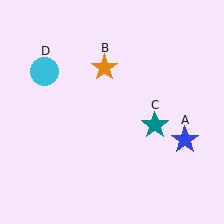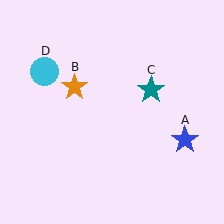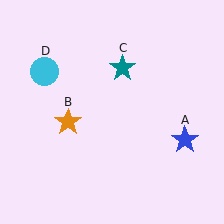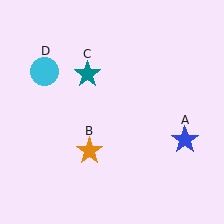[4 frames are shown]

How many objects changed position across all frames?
2 objects changed position: orange star (object B), teal star (object C).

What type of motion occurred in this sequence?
The orange star (object B), teal star (object C) rotated counterclockwise around the center of the scene.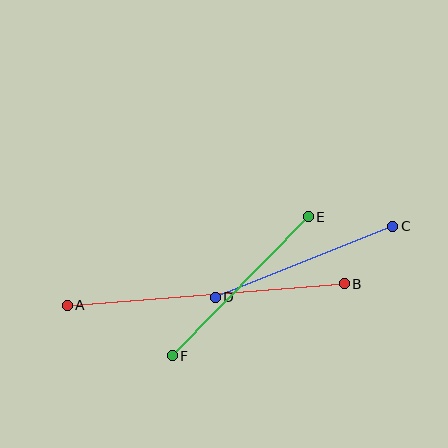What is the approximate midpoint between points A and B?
The midpoint is at approximately (206, 294) pixels.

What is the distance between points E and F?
The distance is approximately 195 pixels.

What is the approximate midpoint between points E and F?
The midpoint is at approximately (240, 286) pixels.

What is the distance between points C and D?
The distance is approximately 191 pixels.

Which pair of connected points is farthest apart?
Points A and B are farthest apart.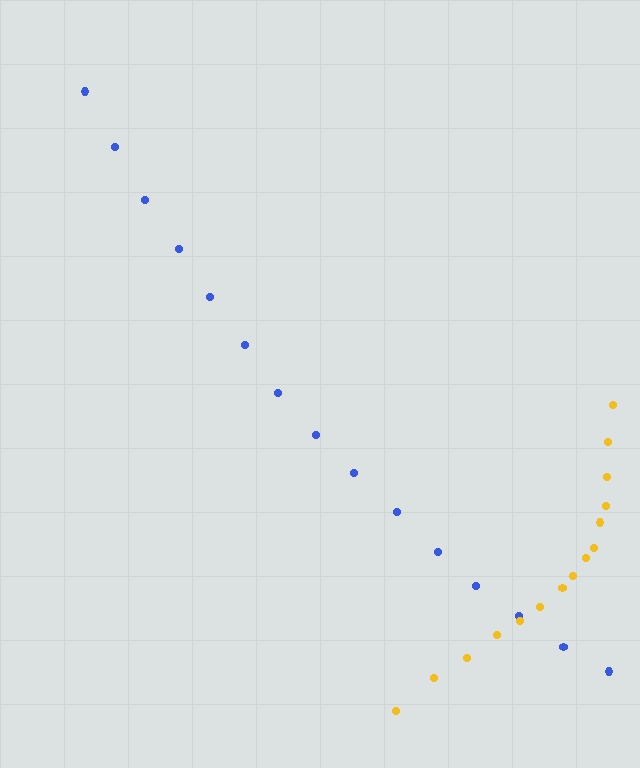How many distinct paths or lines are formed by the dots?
There are 2 distinct paths.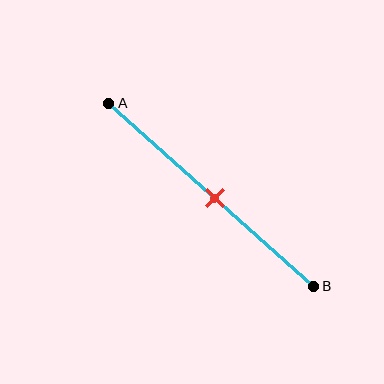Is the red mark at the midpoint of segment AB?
Yes, the mark is approximately at the midpoint.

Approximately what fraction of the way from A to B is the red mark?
The red mark is approximately 50% of the way from A to B.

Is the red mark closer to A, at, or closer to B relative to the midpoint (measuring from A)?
The red mark is approximately at the midpoint of segment AB.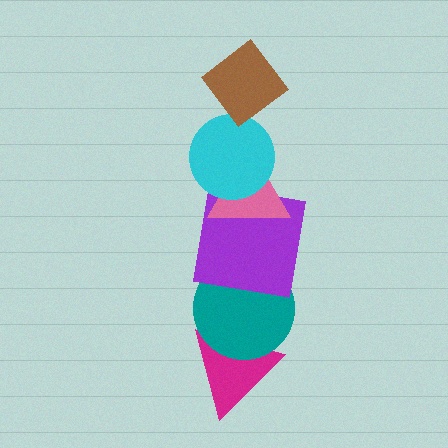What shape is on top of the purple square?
The pink triangle is on top of the purple square.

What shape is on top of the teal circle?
The purple square is on top of the teal circle.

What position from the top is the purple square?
The purple square is 4th from the top.